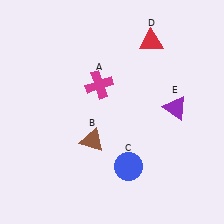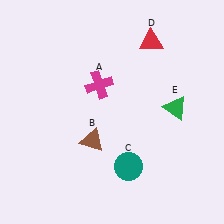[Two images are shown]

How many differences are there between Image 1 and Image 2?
There are 2 differences between the two images.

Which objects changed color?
C changed from blue to teal. E changed from purple to green.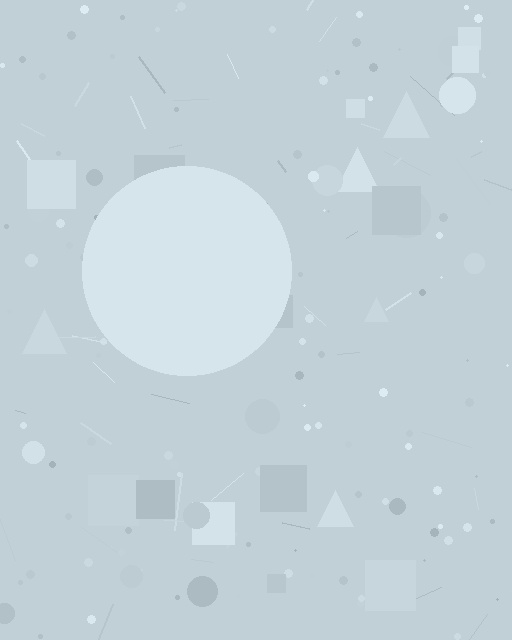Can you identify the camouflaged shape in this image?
The camouflaged shape is a circle.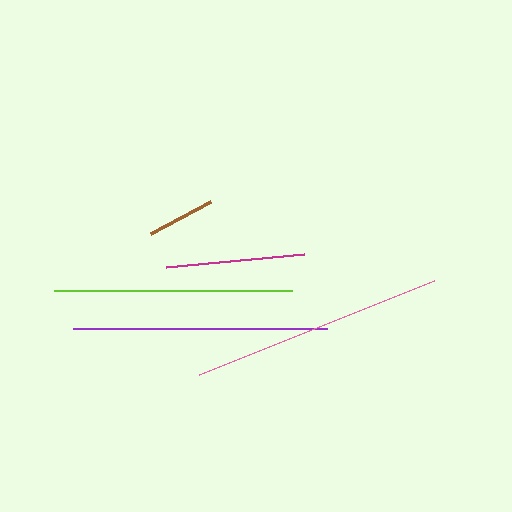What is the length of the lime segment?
The lime segment is approximately 238 pixels long.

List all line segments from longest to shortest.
From longest to shortest: purple, pink, lime, magenta, brown.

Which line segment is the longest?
The purple line is the longest at approximately 254 pixels.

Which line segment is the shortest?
The brown line is the shortest at approximately 68 pixels.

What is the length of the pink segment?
The pink segment is approximately 253 pixels long.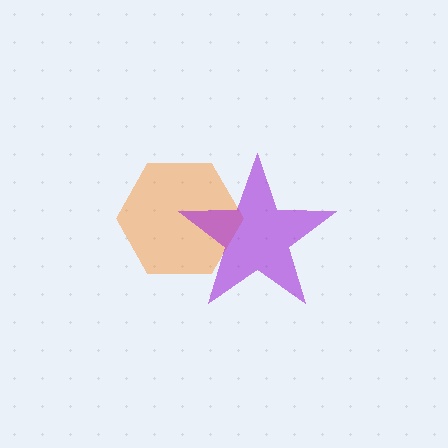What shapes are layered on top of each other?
The layered shapes are: an orange hexagon, a purple star.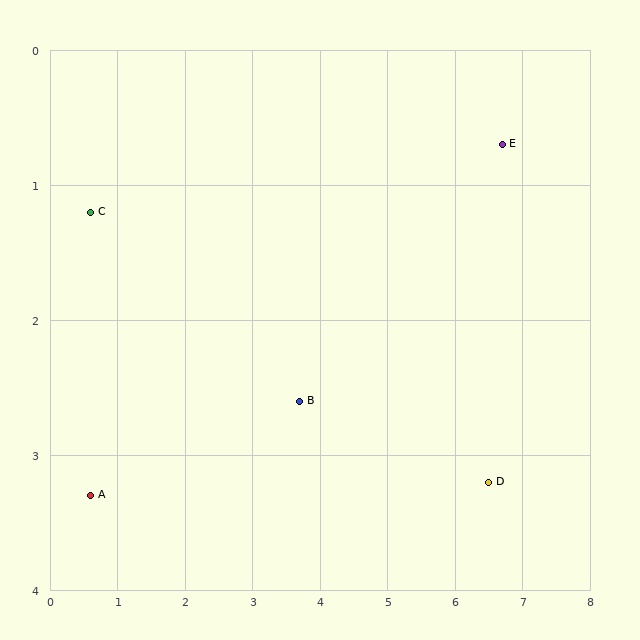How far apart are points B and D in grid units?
Points B and D are about 2.9 grid units apart.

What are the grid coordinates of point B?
Point B is at approximately (3.7, 2.6).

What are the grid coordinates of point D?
Point D is at approximately (6.5, 3.2).